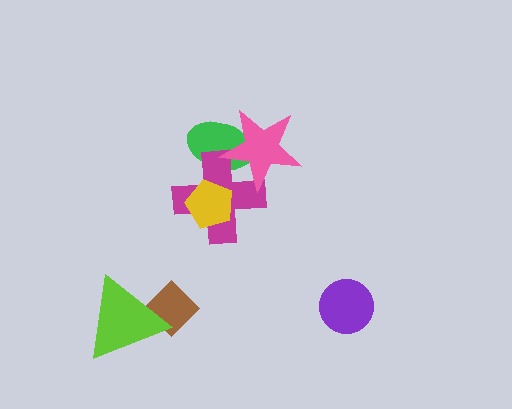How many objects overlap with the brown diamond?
1 object overlaps with the brown diamond.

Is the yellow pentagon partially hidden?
No, no other shape covers it.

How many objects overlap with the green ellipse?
2 objects overlap with the green ellipse.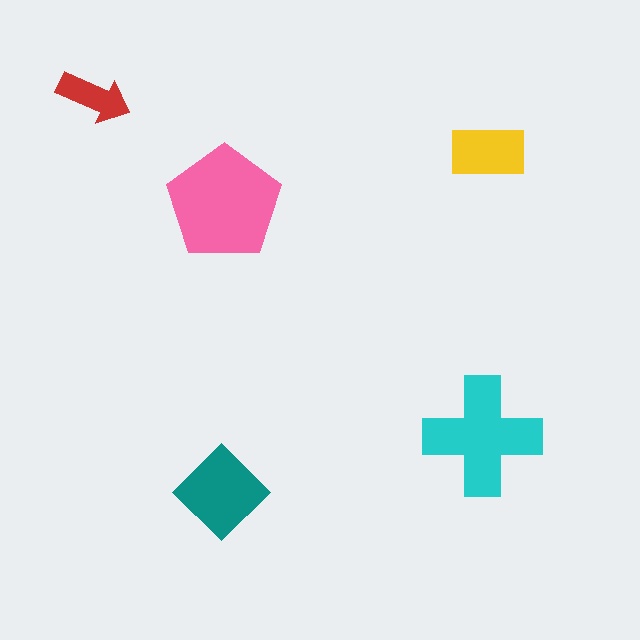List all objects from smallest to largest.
The red arrow, the yellow rectangle, the teal diamond, the cyan cross, the pink pentagon.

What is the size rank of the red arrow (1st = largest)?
5th.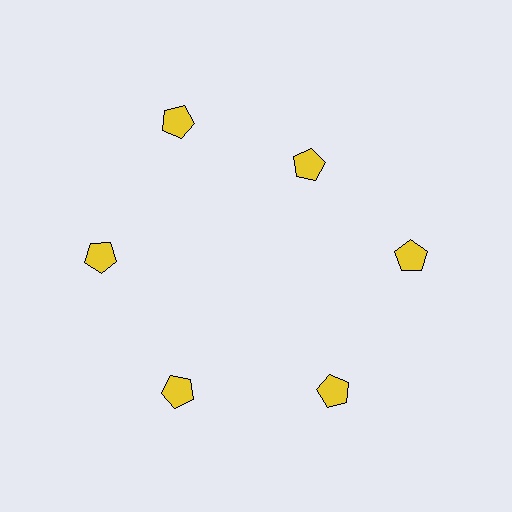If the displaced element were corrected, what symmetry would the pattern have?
It would have 6-fold rotational symmetry — the pattern would map onto itself every 60 degrees.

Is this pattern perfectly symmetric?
No. The 6 yellow pentagons are arranged in a ring, but one element near the 1 o'clock position is pulled inward toward the center, breaking the 6-fold rotational symmetry.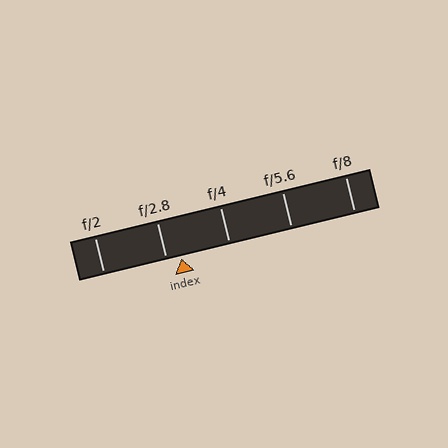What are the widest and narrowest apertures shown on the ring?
The widest aperture shown is f/2 and the narrowest is f/8.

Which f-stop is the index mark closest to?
The index mark is closest to f/2.8.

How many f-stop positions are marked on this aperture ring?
There are 5 f-stop positions marked.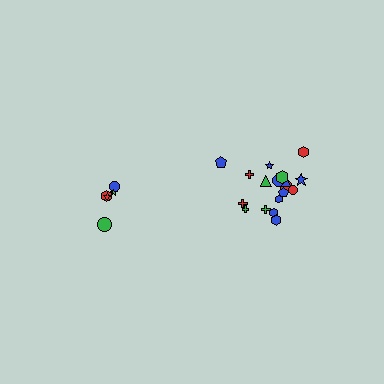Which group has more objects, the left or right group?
The right group.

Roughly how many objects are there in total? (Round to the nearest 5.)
Roughly 25 objects in total.